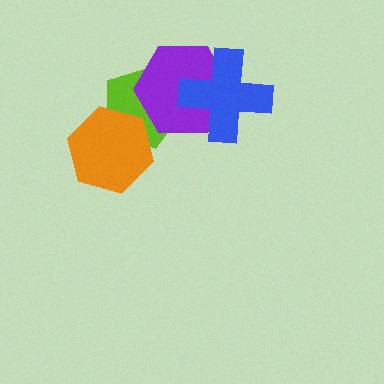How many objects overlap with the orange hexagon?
1 object overlaps with the orange hexagon.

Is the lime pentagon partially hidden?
Yes, it is partially covered by another shape.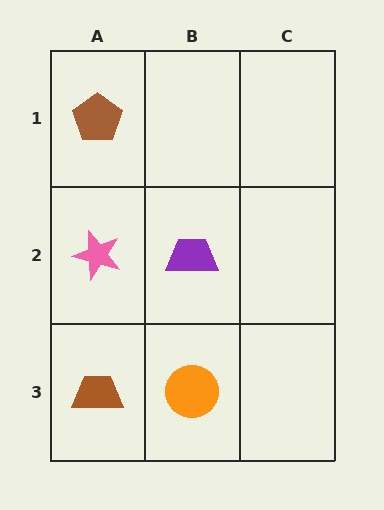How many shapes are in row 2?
2 shapes.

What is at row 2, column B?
A purple trapezoid.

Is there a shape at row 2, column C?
No, that cell is empty.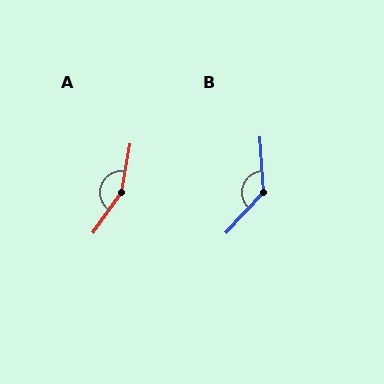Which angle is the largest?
A, at approximately 155 degrees.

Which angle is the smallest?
B, at approximately 134 degrees.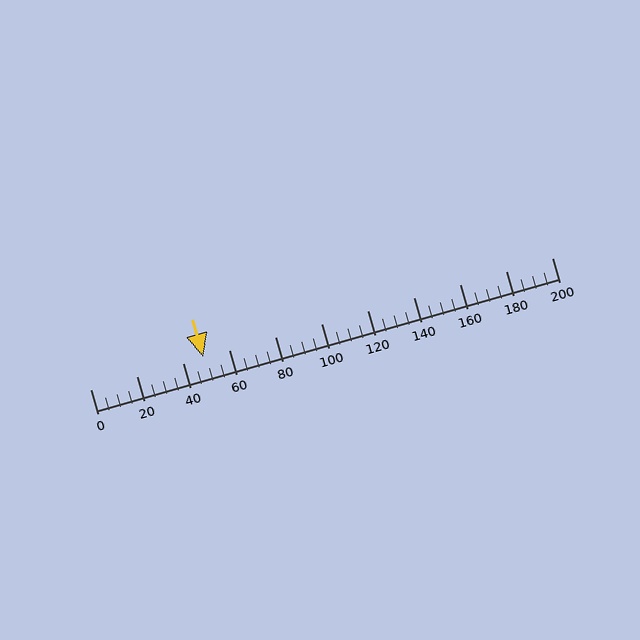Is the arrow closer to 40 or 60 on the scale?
The arrow is closer to 40.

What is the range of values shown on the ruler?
The ruler shows values from 0 to 200.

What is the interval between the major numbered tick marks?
The major tick marks are spaced 20 units apart.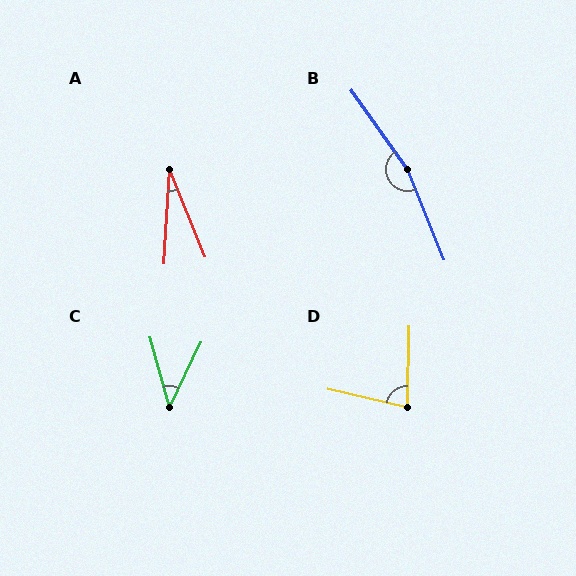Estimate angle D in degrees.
Approximately 78 degrees.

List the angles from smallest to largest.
A (25°), C (41°), D (78°), B (167°).